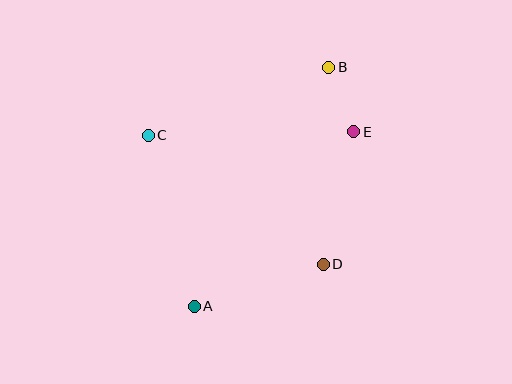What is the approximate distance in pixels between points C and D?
The distance between C and D is approximately 218 pixels.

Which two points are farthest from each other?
Points A and B are farthest from each other.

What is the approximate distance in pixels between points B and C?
The distance between B and C is approximately 193 pixels.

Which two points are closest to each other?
Points B and E are closest to each other.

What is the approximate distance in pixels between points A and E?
The distance between A and E is approximately 237 pixels.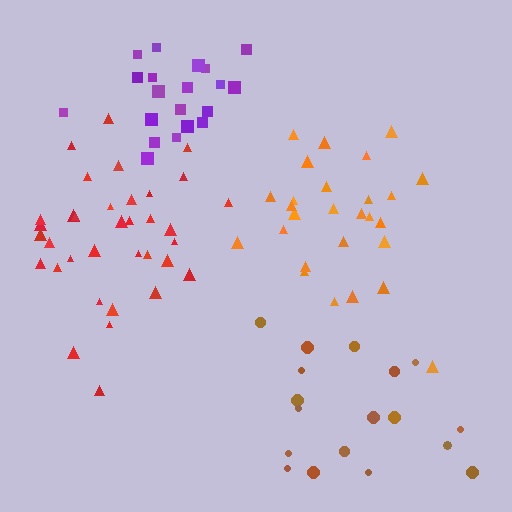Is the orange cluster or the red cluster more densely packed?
Orange.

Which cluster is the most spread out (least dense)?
Brown.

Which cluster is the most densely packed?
Purple.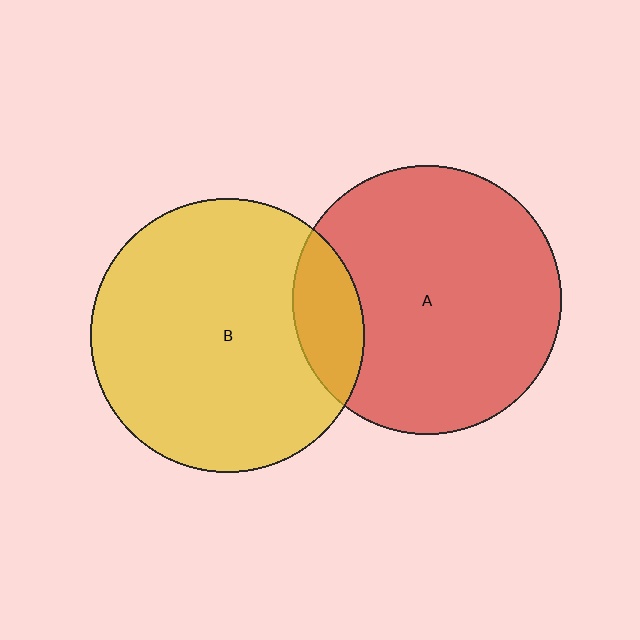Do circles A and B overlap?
Yes.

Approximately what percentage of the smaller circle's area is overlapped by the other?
Approximately 15%.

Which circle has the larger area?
Circle B (yellow).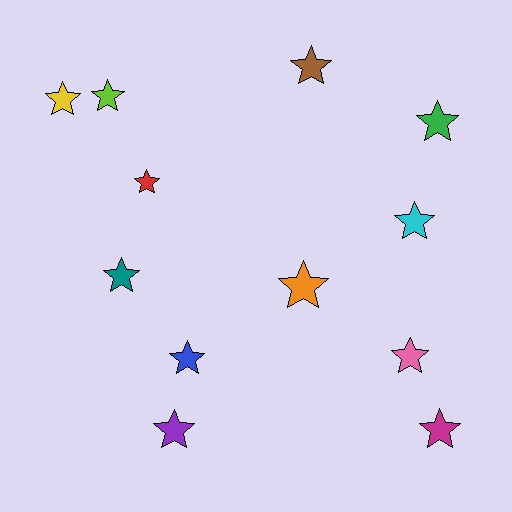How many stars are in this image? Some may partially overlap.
There are 12 stars.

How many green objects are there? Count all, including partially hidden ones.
There is 1 green object.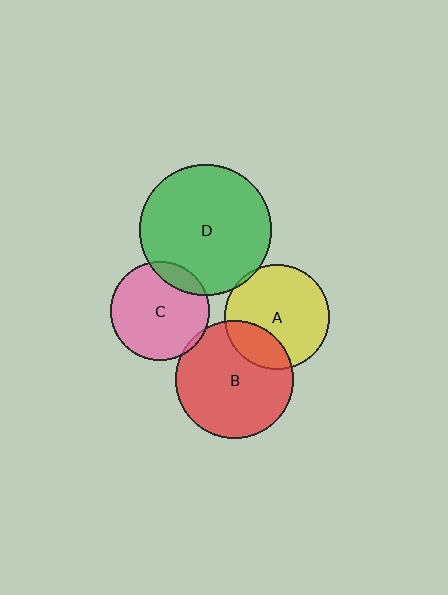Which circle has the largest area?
Circle D (green).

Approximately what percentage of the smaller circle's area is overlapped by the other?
Approximately 5%.